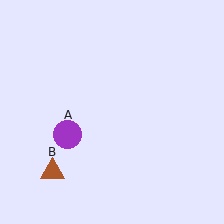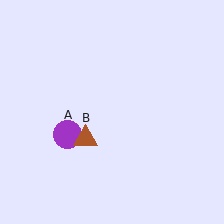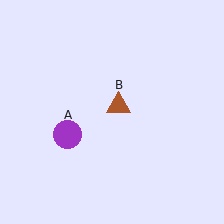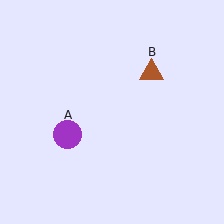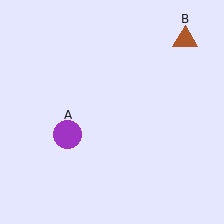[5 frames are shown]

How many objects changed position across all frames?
1 object changed position: brown triangle (object B).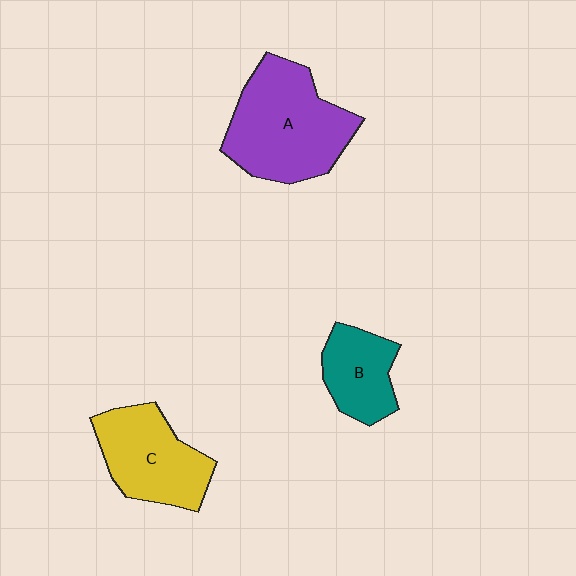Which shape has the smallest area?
Shape B (teal).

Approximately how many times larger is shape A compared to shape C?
Approximately 1.4 times.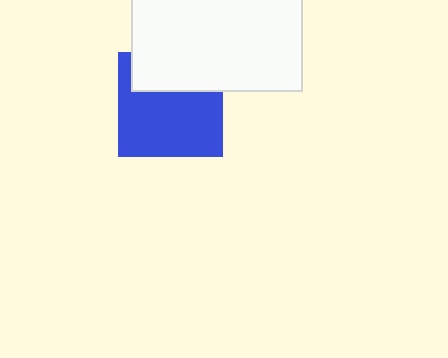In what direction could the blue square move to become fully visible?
The blue square could move down. That would shift it out from behind the white rectangle entirely.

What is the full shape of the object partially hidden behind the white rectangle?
The partially hidden object is a blue square.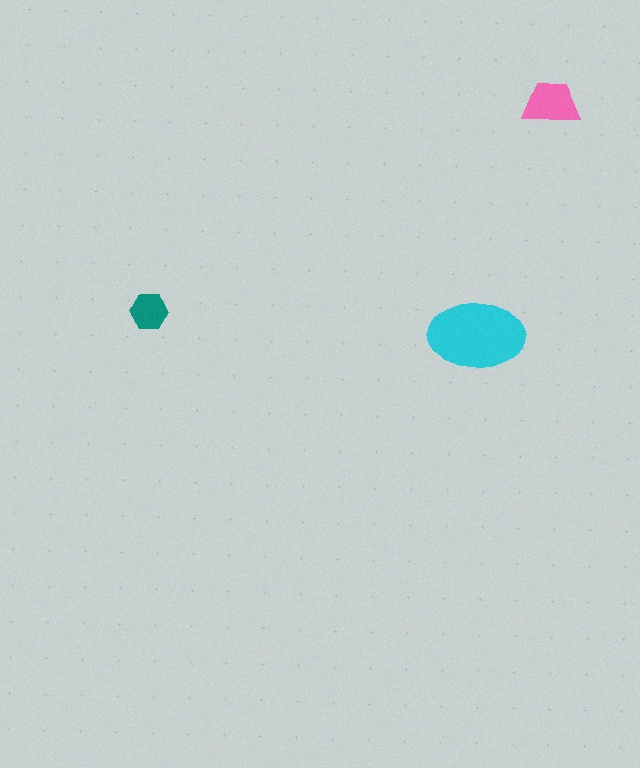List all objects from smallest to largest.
The teal hexagon, the pink trapezoid, the cyan ellipse.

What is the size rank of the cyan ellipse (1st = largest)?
1st.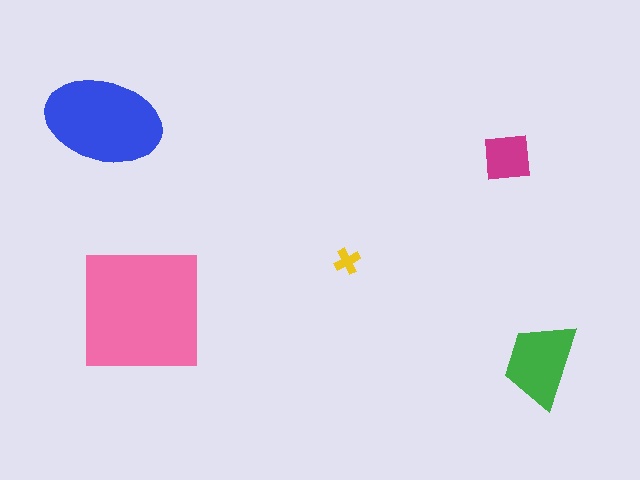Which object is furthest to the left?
The blue ellipse is leftmost.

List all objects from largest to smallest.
The pink square, the blue ellipse, the green trapezoid, the magenta square, the yellow cross.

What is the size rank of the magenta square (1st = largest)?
4th.